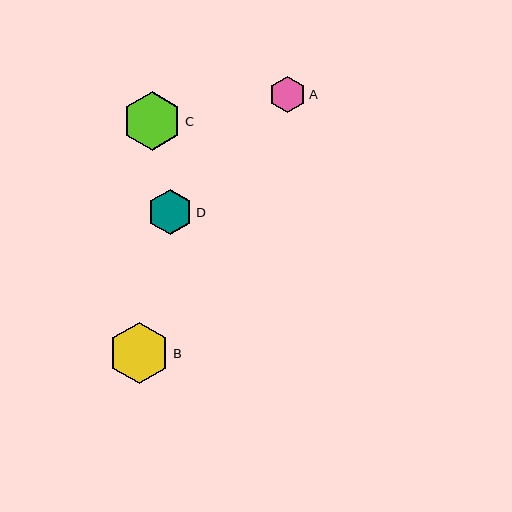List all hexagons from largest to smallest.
From largest to smallest: B, C, D, A.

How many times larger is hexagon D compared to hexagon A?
Hexagon D is approximately 1.2 times the size of hexagon A.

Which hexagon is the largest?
Hexagon B is the largest with a size of approximately 61 pixels.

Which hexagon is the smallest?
Hexagon A is the smallest with a size of approximately 36 pixels.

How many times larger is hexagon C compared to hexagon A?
Hexagon C is approximately 1.6 times the size of hexagon A.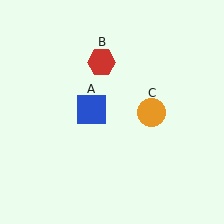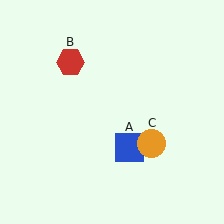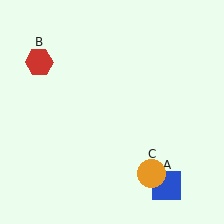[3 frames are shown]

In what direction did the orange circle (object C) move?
The orange circle (object C) moved down.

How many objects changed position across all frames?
3 objects changed position: blue square (object A), red hexagon (object B), orange circle (object C).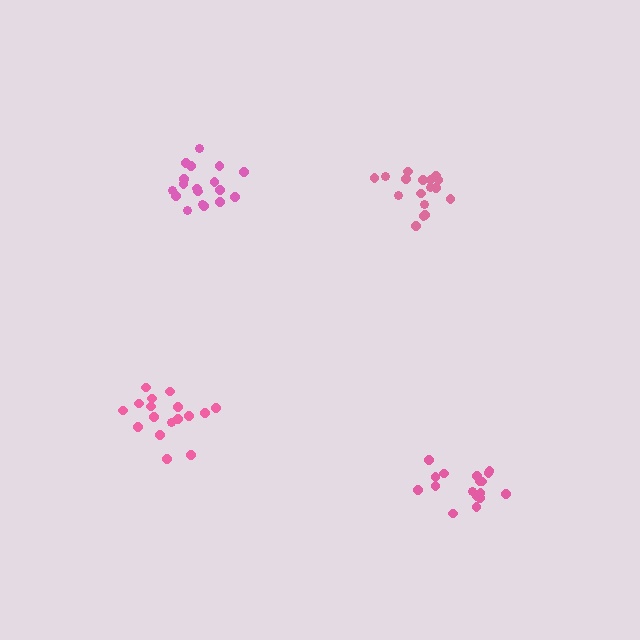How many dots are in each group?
Group 1: 18 dots, Group 2: 17 dots, Group 3: 17 dots, Group 4: 17 dots (69 total).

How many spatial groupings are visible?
There are 4 spatial groupings.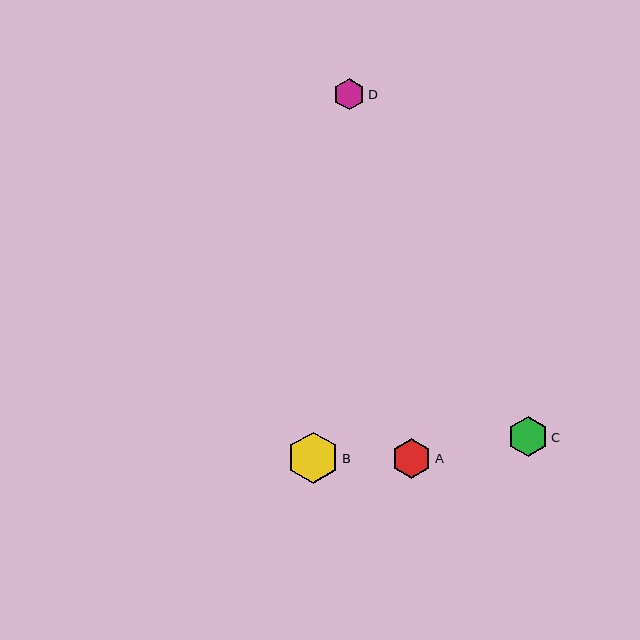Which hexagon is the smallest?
Hexagon D is the smallest with a size of approximately 31 pixels.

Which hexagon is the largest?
Hexagon B is the largest with a size of approximately 51 pixels.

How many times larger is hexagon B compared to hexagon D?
Hexagon B is approximately 1.7 times the size of hexagon D.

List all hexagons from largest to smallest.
From largest to smallest: B, A, C, D.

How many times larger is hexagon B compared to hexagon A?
Hexagon B is approximately 1.3 times the size of hexagon A.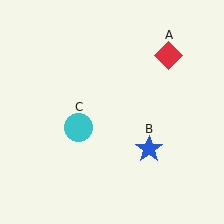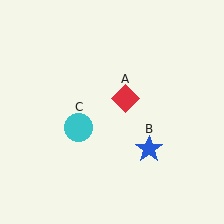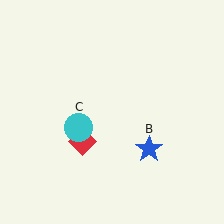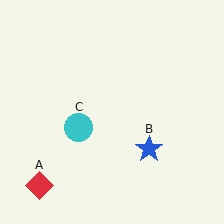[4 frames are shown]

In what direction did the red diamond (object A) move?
The red diamond (object A) moved down and to the left.